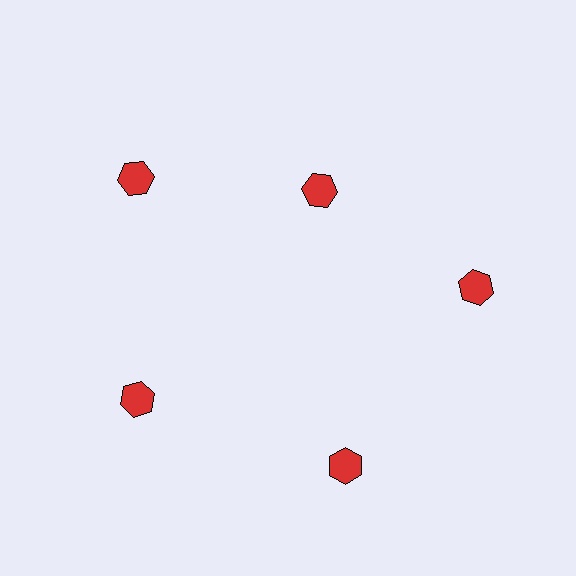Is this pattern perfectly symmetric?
No. The 5 red hexagons are arranged in a ring, but one element near the 1 o'clock position is pulled inward toward the center, breaking the 5-fold rotational symmetry.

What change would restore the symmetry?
The symmetry would be restored by moving it outward, back onto the ring so that all 5 hexagons sit at equal angles and equal distance from the center.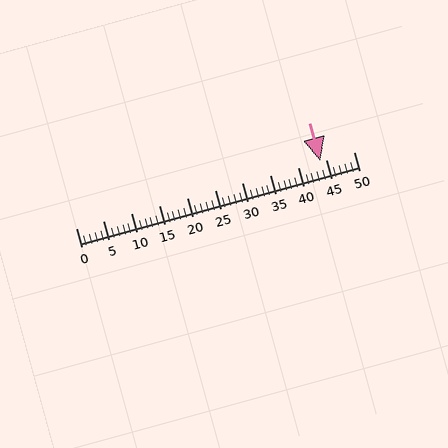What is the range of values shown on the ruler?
The ruler shows values from 0 to 50.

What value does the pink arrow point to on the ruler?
The pink arrow points to approximately 44.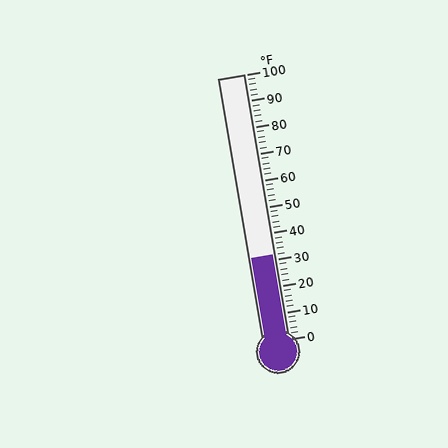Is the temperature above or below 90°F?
The temperature is below 90°F.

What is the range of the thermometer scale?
The thermometer scale ranges from 0°F to 100°F.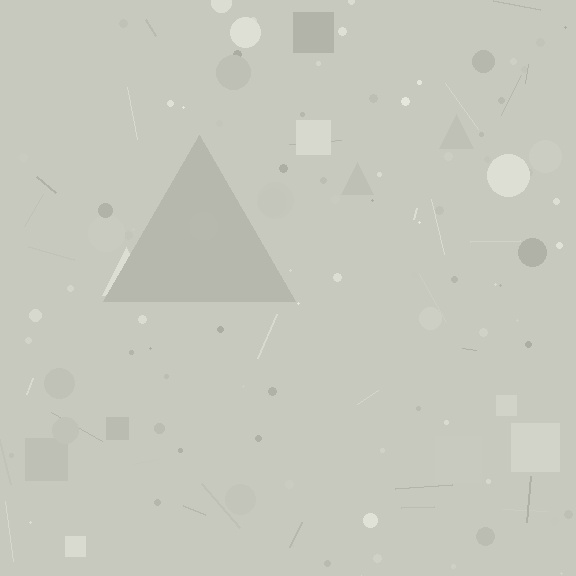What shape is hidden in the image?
A triangle is hidden in the image.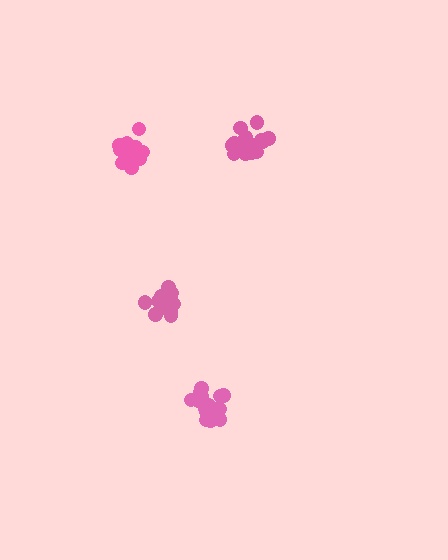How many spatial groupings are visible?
There are 4 spatial groupings.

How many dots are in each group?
Group 1: 16 dots, Group 2: 15 dots, Group 3: 17 dots, Group 4: 17 dots (65 total).